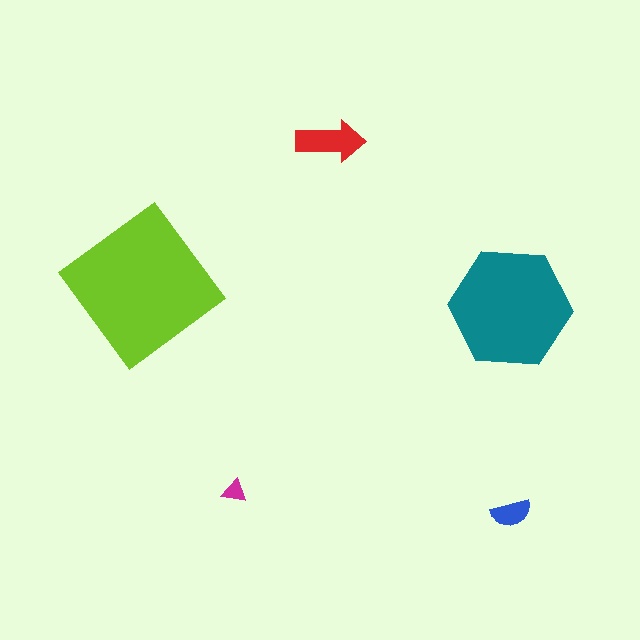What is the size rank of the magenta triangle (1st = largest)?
5th.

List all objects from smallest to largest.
The magenta triangle, the blue semicircle, the red arrow, the teal hexagon, the lime diamond.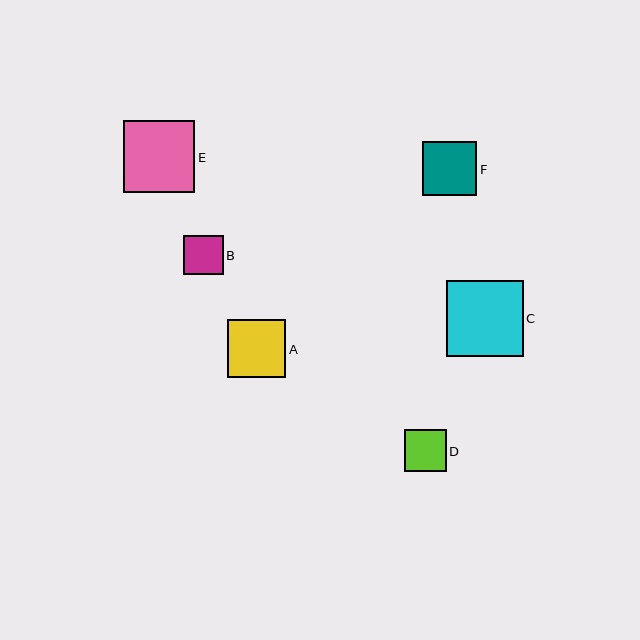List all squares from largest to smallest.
From largest to smallest: C, E, A, F, D, B.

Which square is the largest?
Square C is the largest with a size of approximately 77 pixels.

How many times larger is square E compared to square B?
Square E is approximately 1.8 times the size of square B.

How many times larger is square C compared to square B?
Square C is approximately 2.0 times the size of square B.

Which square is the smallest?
Square B is the smallest with a size of approximately 39 pixels.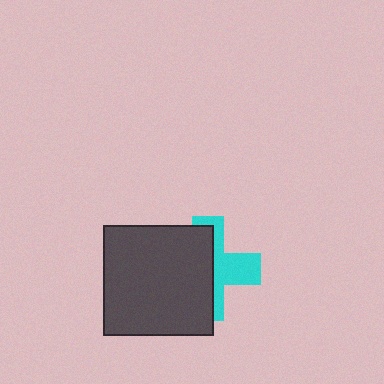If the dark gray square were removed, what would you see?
You would see the complete cyan cross.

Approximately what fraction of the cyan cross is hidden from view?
Roughly 57% of the cyan cross is hidden behind the dark gray square.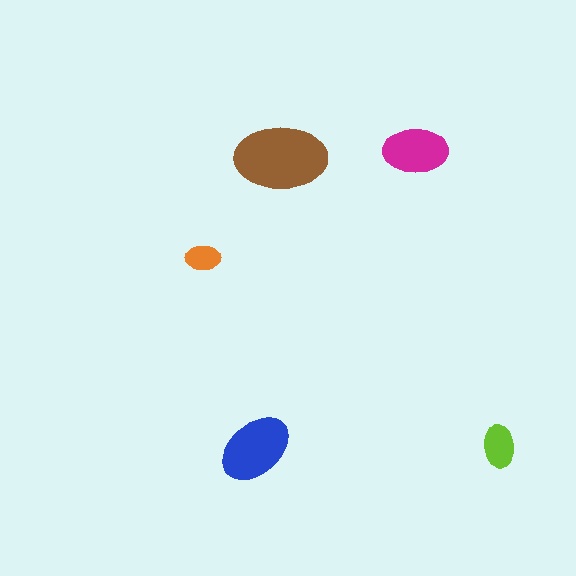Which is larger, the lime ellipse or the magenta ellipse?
The magenta one.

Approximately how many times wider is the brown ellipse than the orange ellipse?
About 2.5 times wider.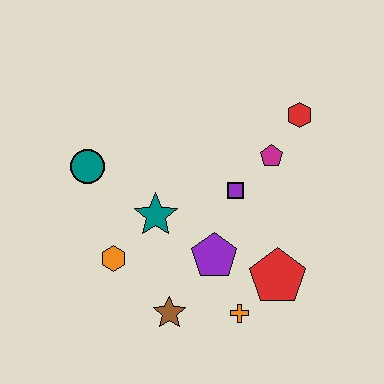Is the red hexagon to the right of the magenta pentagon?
Yes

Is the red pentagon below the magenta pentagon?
Yes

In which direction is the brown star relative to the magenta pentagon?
The brown star is below the magenta pentagon.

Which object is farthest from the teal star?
The red hexagon is farthest from the teal star.